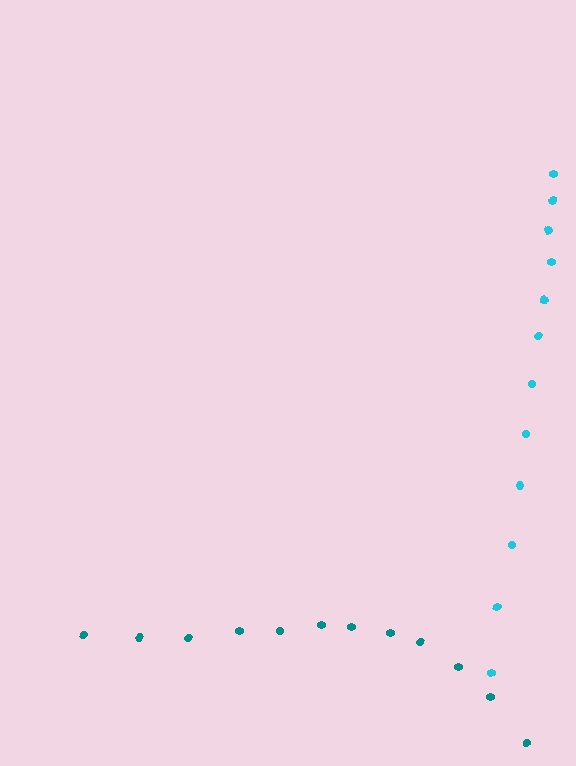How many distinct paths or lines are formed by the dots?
There are 2 distinct paths.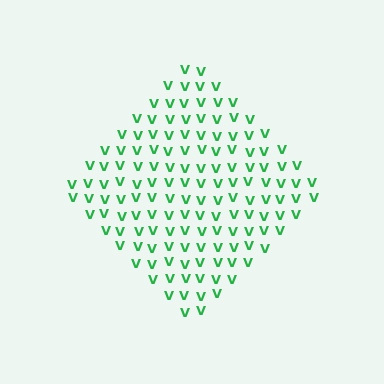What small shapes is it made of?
It is made of small letter V's.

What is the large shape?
The large shape is a diamond.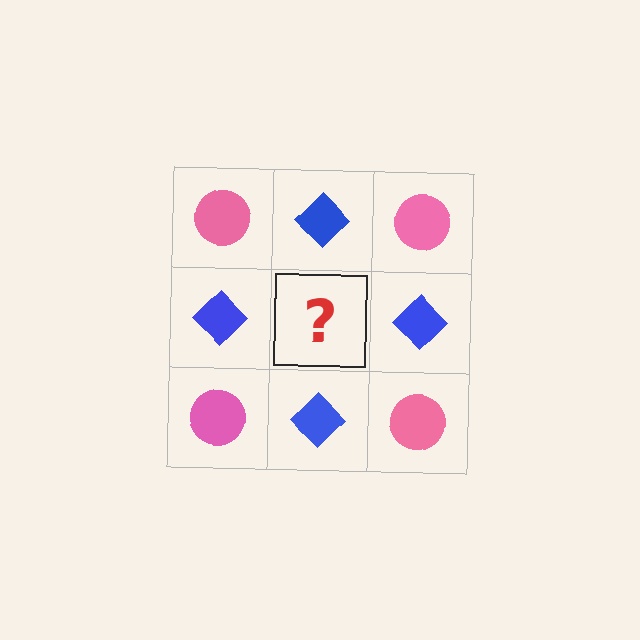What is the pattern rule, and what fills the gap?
The rule is that it alternates pink circle and blue diamond in a checkerboard pattern. The gap should be filled with a pink circle.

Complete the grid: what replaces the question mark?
The question mark should be replaced with a pink circle.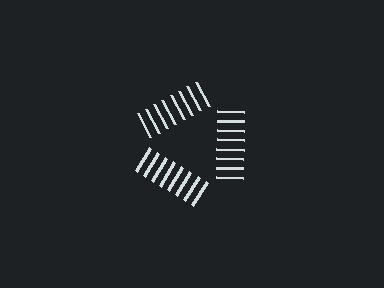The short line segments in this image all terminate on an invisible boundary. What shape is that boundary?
An illusory triangle — the line segments terminate on its edges but no continuous stroke is drawn.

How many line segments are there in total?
24 — 8 along each of the 3 edges.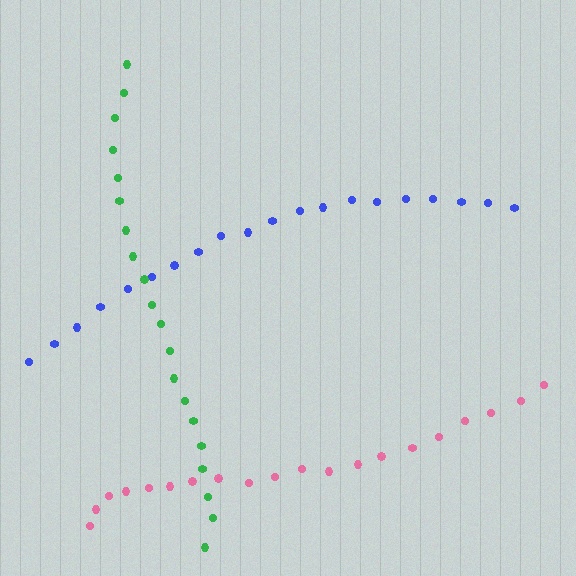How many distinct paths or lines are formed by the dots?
There are 3 distinct paths.